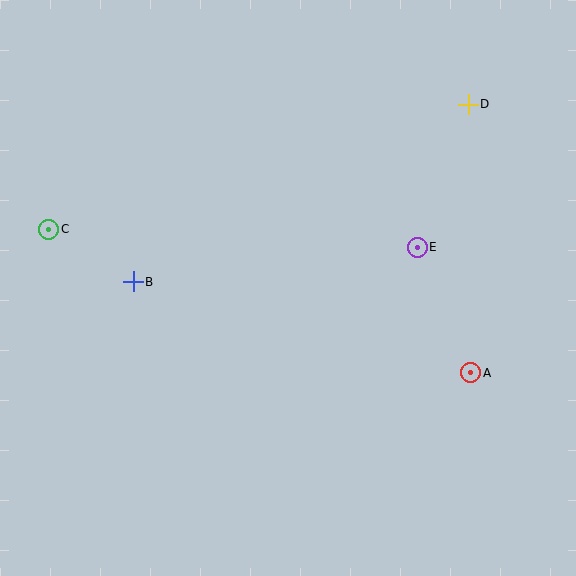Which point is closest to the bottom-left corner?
Point B is closest to the bottom-left corner.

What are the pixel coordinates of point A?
Point A is at (471, 373).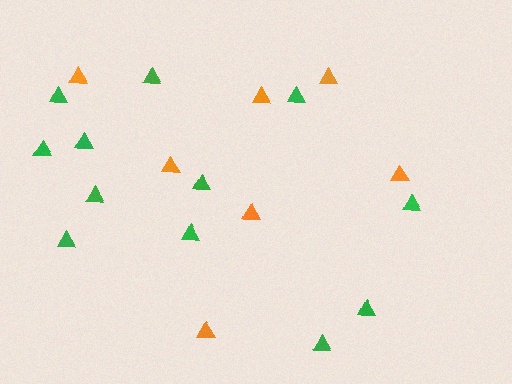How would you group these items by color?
There are 2 groups: one group of green triangles (12) and one group of orange triangles (7).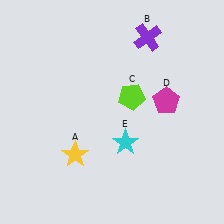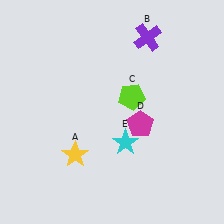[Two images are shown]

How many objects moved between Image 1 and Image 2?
1 object moved between the two images.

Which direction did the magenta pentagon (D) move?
The magenta pentagon (D) moved left.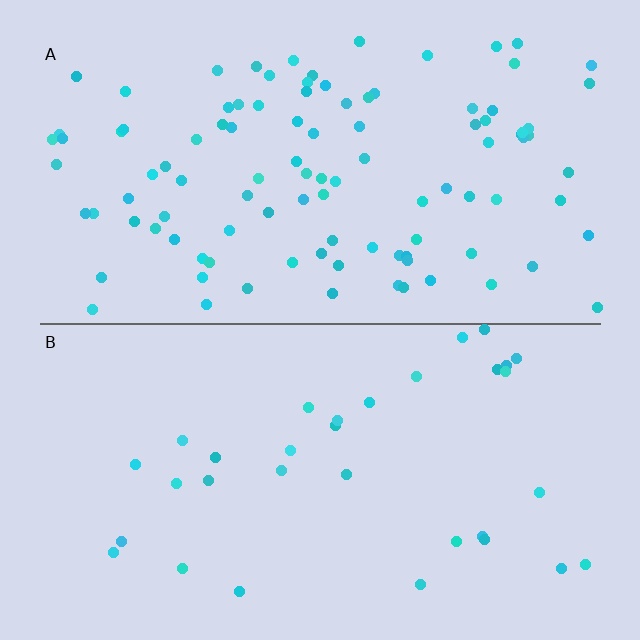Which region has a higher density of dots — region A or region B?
A (the top).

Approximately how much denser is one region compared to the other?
Approximately 3.2× — region A over region B.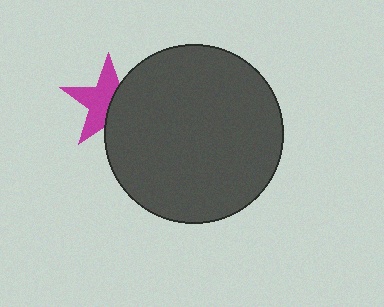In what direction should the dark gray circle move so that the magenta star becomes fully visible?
The dark gray circle should move right. That is the shortest direction to clear the overlap and leave the magenta star fully visible.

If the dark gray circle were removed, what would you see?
You would see the complete magenta star.